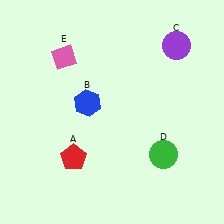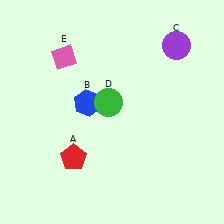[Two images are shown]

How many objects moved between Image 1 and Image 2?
1 object moved between the two images.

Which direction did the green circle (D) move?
The green circle (D) moved left.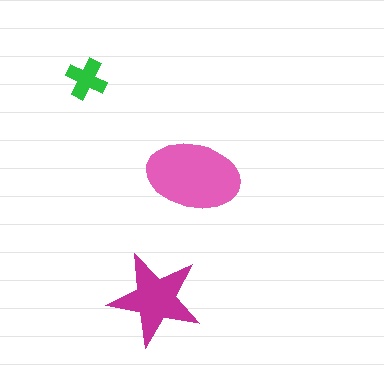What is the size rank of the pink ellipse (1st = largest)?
1st.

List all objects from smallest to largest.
The green cross, the magenta star, the pink ellipse.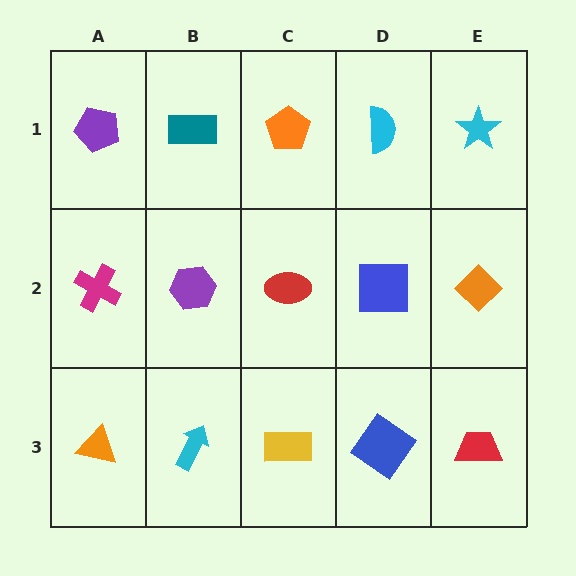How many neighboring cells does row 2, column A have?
3.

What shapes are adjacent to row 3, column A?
A magenta cross (row 2, column A), a cyan arrow (row 3, column B).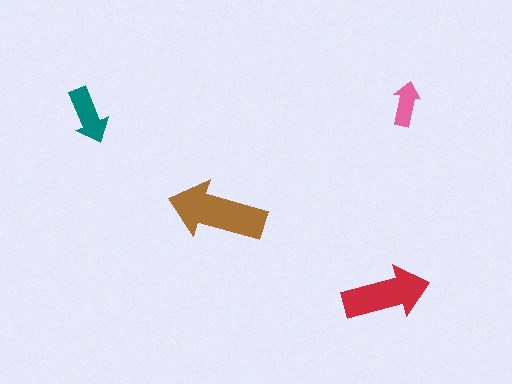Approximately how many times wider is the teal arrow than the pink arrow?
About 1.5 times wider.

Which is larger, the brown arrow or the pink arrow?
The brown one.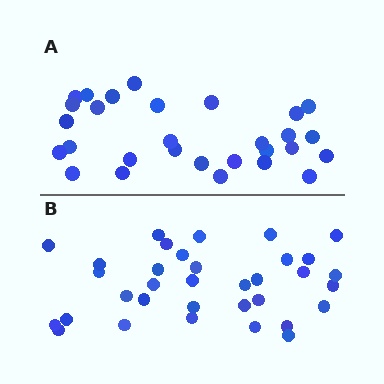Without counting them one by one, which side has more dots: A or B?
Region B (the bottom region) has more dots.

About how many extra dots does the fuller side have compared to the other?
Region B has about 5 more dots than region A.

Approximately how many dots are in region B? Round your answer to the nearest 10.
About 30 dots. (The exact count is 34, which rounds to 30.)